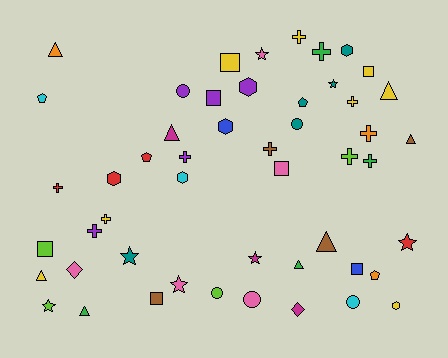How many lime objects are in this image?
There are 4 lime objects.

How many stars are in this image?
There are 7 stars.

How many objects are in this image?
There are 50 objects.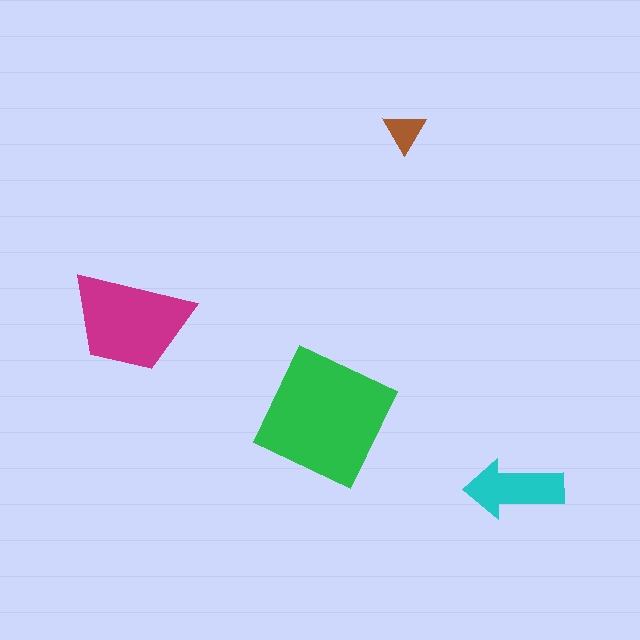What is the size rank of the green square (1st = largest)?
1st.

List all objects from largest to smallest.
The green square, the magenta trapezoid, the cyan arrow, the brown triangle.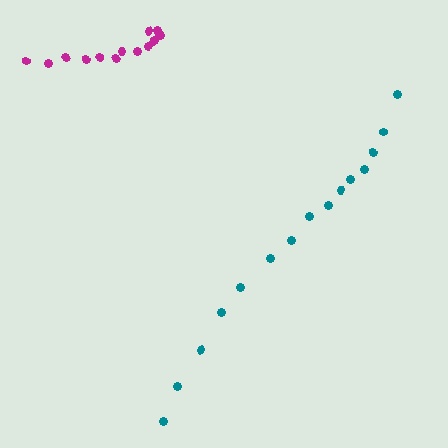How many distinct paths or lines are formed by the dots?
There are 2 distinct paths.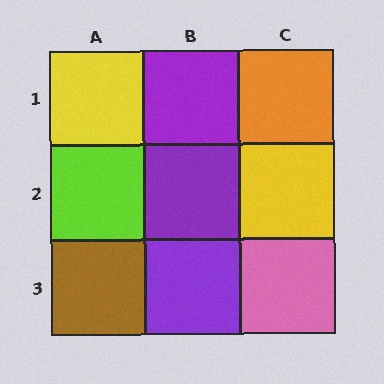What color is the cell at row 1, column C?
Orange.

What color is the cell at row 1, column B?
Purple.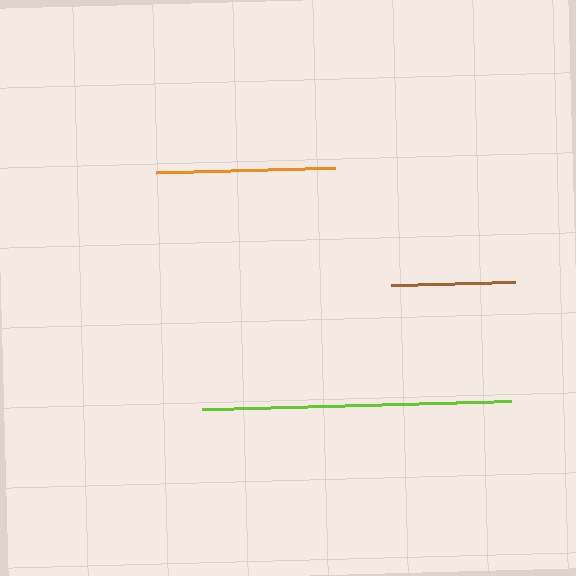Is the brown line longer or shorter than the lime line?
The lime line is longer than the brown line.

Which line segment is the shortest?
The brown line is the shortest at approximately 124 pixels.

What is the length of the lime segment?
The lime segment is approximately 309 pixels long.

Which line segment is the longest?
The lime line is the longest at approximately 309 pixels.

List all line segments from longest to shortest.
From longest to shortest: lime, orange, brown.